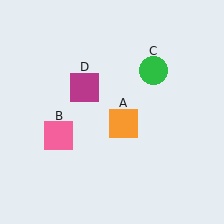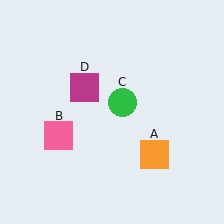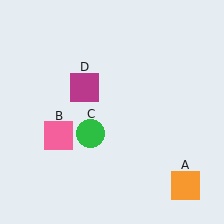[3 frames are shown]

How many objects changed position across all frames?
2 objects changed position: orange square (object A), green circle (object C).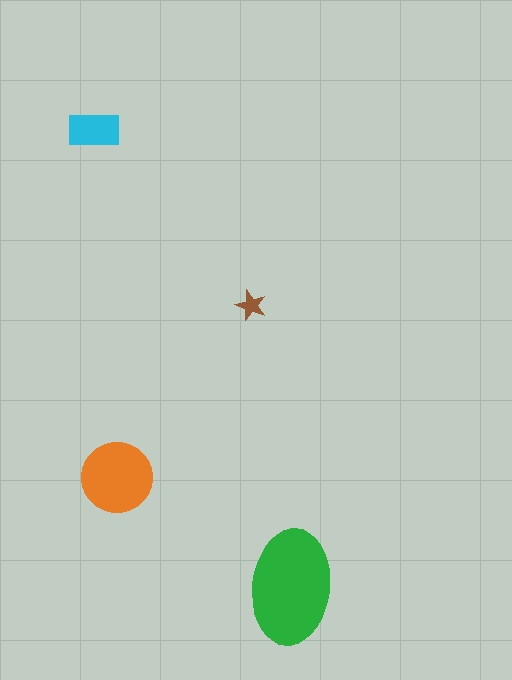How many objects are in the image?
There are 4 objects in the image.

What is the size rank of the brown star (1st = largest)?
4th.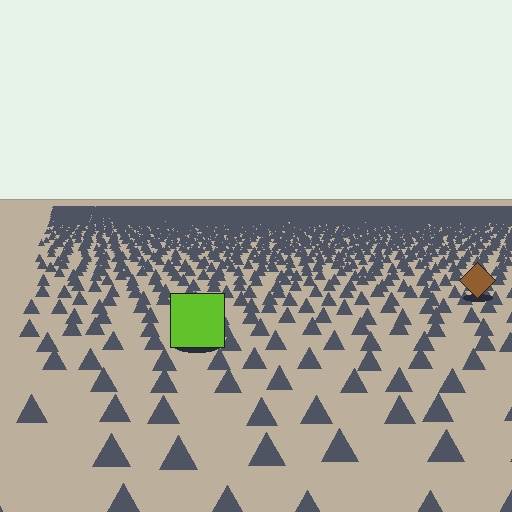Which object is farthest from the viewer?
The brown diamond is farthest from the viewer. It appears smaller and the ground texture around it is denser.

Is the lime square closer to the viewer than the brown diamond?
Yes. The lime square is closer — you can tell from the texture gradient: the ground texture is coarser near it.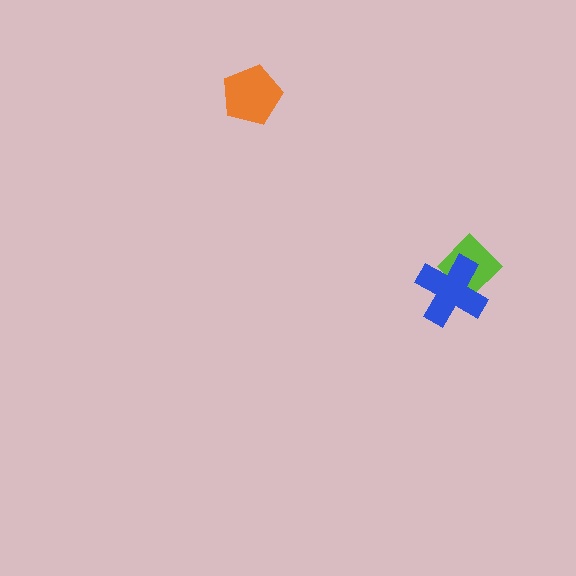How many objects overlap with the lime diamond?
1 object overlaps with the lime diamond.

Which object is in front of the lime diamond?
The blue cross is in front of the lime diamond.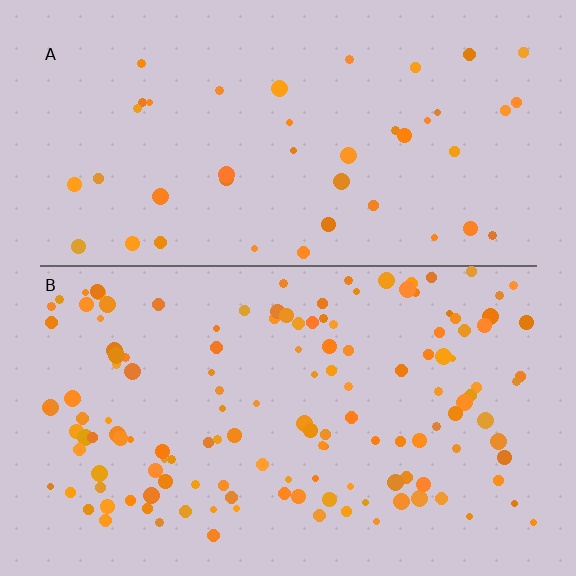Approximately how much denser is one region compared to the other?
Approximately 3.2× — region B over region A.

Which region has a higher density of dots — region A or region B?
B (the bottom).